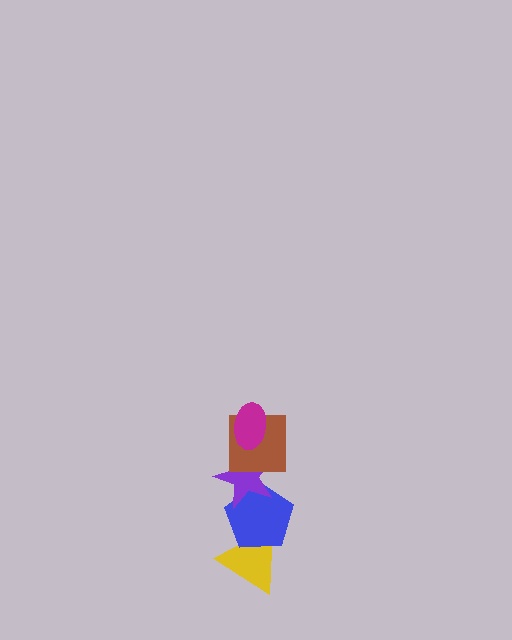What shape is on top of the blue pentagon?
The purple star is on top of the blue pentagon.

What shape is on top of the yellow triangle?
The blue pentagon is on top of the yellow triangle.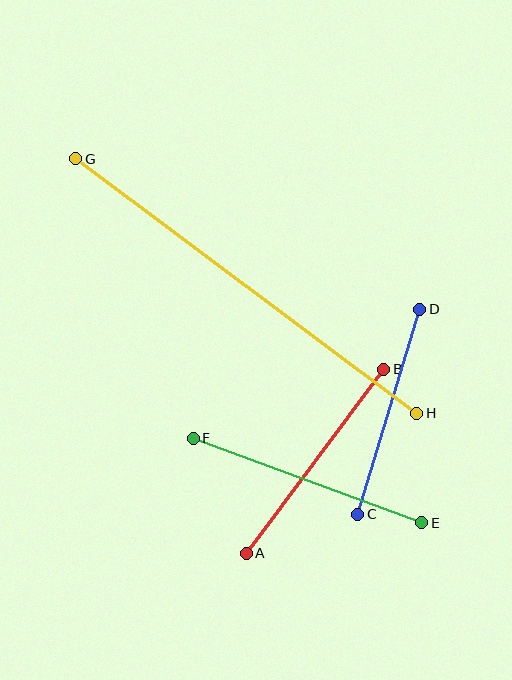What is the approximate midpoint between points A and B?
The midpoint is at approximately (315, 461) pixels.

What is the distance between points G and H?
The distance is approximately 425 pixels.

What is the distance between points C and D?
The distance is approximately 214 pixels.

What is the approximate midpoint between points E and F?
The midpoint is at approximately (308, 480) pixels.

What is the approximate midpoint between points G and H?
The midpoint is at approximately (246, 286) pixels.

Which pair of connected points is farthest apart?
Points G and H are farthest apart.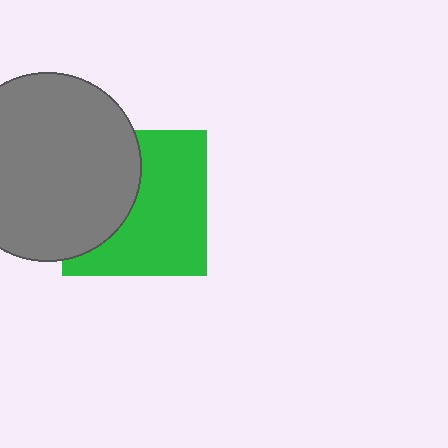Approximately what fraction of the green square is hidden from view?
Roughly 41% of the green square is hidden behind the gray circle.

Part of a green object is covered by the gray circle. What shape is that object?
It is a square.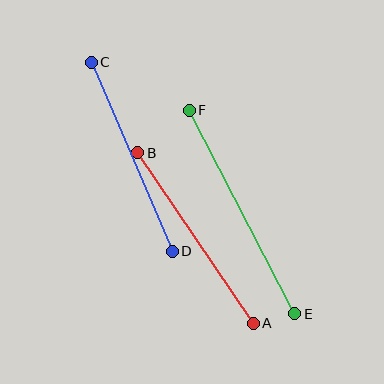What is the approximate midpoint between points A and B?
The midpoint is at approximately (195, 238) pixels.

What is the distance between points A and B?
The distance is approximately 206 pixels.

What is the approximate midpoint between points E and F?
The midpoint is at approximately (242, 212) pixels.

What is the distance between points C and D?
The distance is approximately 206 pixels.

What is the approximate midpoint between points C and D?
The midpoint is at approximately (132, 157) pixels.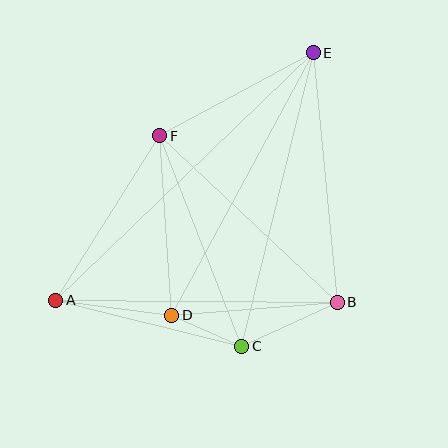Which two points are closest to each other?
Points C and D are closest to each other.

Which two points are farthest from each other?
Points A and E are farthest from each other.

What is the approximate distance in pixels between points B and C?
The distance between B and C is approximately 105 pixels.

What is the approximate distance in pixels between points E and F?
The distance between E and F is approximately 175 pixels.